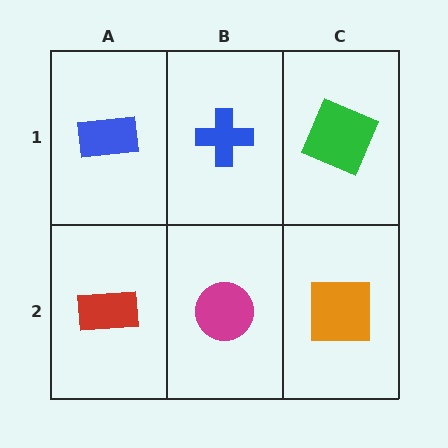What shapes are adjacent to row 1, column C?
An orange square (row 2, column C), a blue cross (row 1, column B).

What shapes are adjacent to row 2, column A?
A blue rectangle (row 1, column A), a magenta circle (row 2, column B).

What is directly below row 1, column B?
A magenta circle.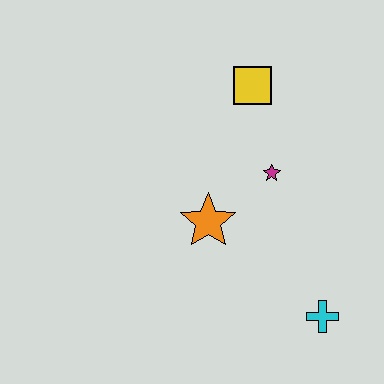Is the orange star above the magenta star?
No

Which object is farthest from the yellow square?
The cyan cross is farthest from the yellow square.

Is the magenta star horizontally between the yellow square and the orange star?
No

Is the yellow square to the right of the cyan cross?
No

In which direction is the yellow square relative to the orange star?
The yellow square is above the orange star.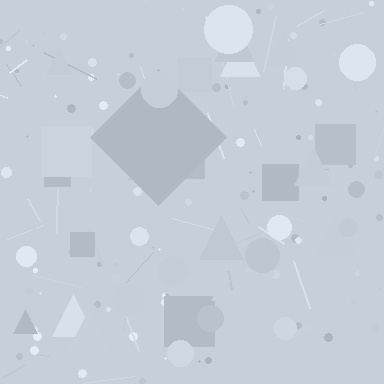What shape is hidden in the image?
A diamond is hidden in the image.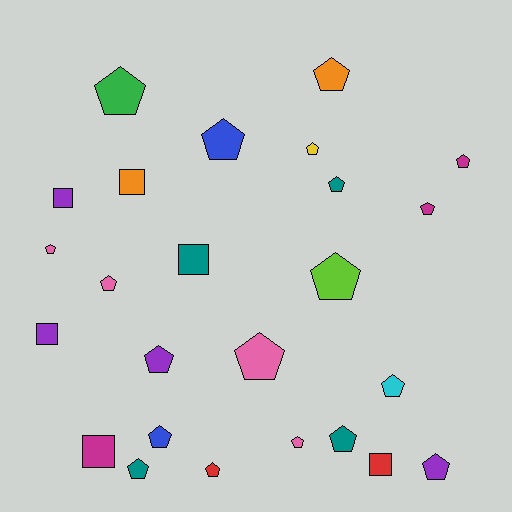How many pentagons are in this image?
There are 19 pentagons.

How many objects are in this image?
There are 25 objects.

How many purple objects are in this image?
There are 4 purple objects.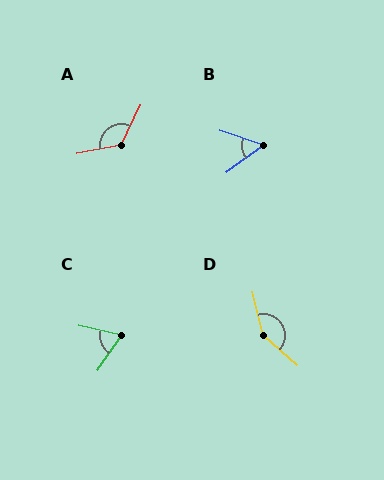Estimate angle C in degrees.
Approximately 68 degrees.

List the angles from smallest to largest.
B (54°), C (68°), A (126°), D (145°).